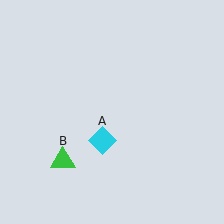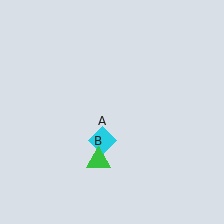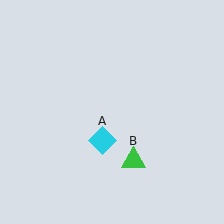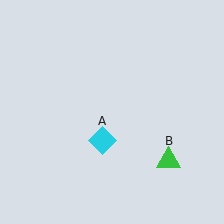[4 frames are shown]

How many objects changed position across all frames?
1 object changed position: green triangle (object B).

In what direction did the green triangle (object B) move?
The green triangle (object B) moved right.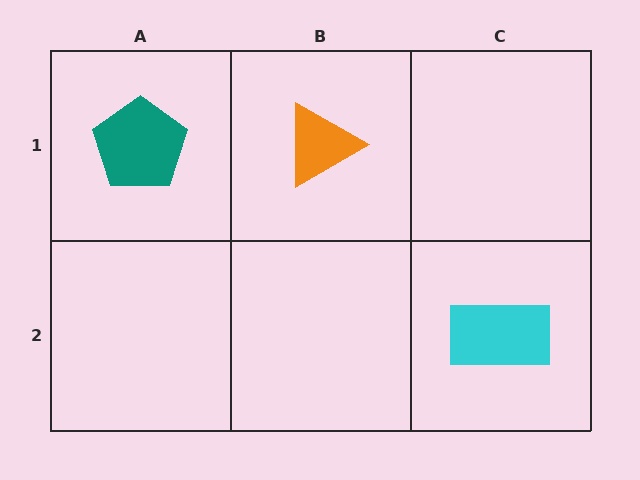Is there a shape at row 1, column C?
No, that cell is empty.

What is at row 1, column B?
An orange triangle.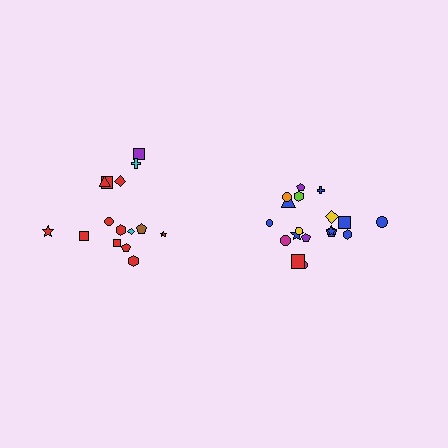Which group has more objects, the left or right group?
The right group.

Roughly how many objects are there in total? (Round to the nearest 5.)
Roughly 35 objects in total.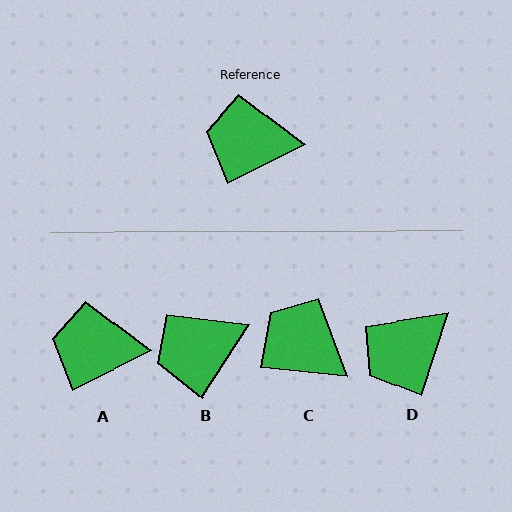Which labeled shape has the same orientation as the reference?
A.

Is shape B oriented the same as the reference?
No, it is off by about 31 degrees.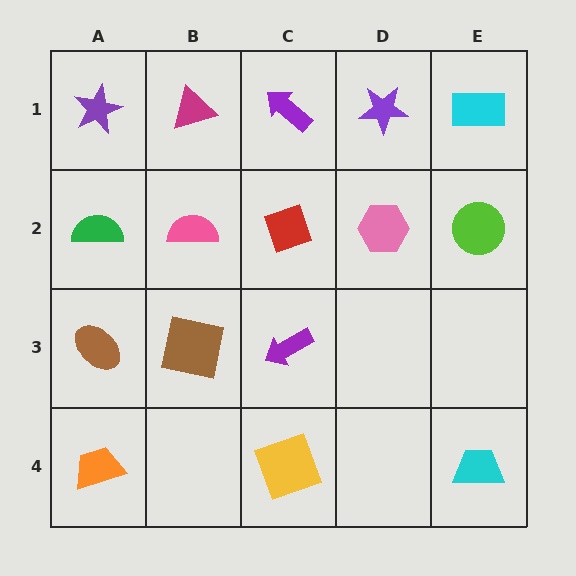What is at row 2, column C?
A red diamond.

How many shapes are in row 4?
3 shapes.